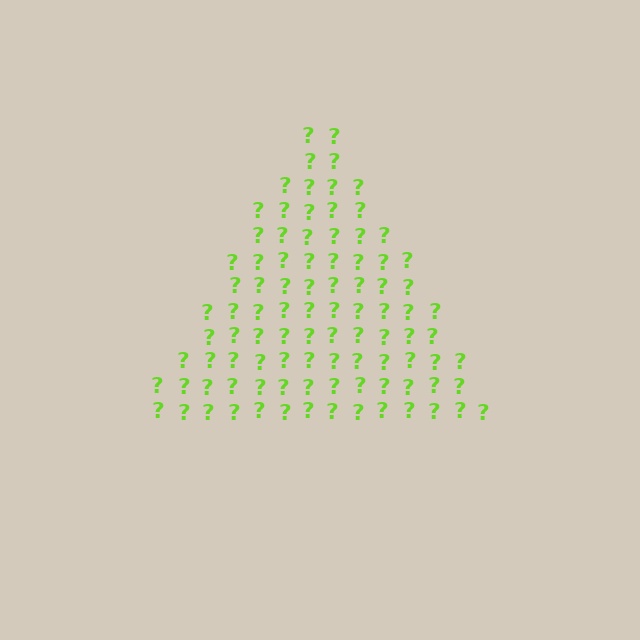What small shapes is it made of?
It is made of small question marks.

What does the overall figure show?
The overall figure shows a triangle.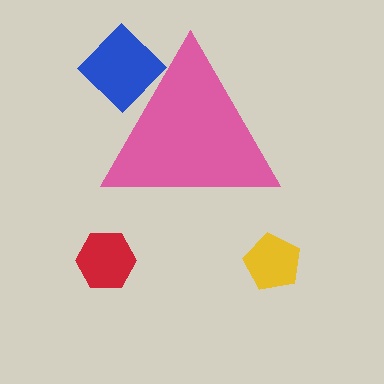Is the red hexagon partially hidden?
No, the red hexagon is fully visible.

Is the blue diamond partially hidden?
Yes, the blue diamond is partially hidden behind the pink triangle.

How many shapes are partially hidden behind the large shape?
1 shape is partially hidden.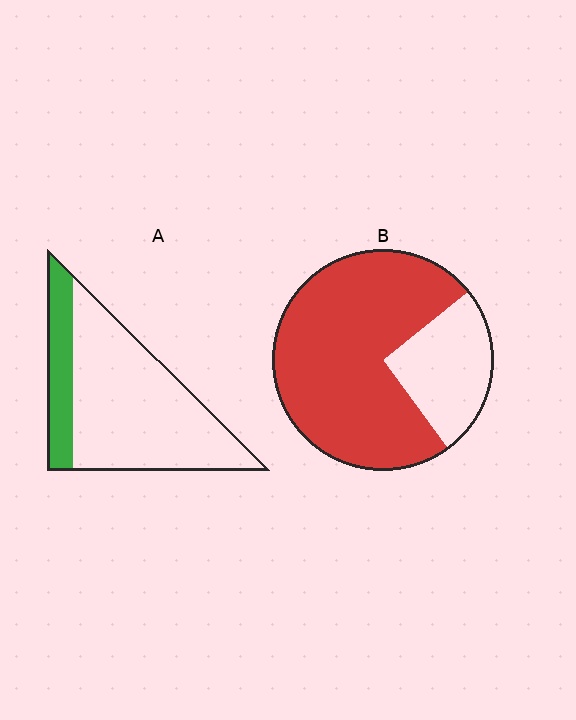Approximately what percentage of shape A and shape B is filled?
A is approximately 20% and B is approximately 75%.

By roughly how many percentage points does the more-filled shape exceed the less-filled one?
By roughly 50 percentage points (B over A).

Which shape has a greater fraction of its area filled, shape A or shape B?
Shape B.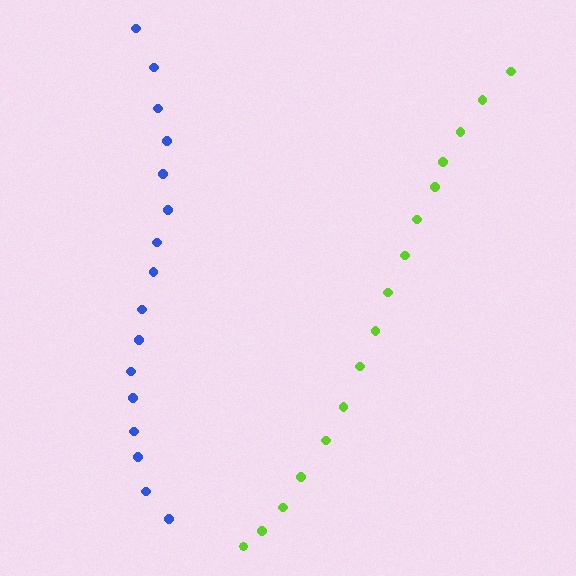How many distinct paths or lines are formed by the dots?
There are 2 distinct paths.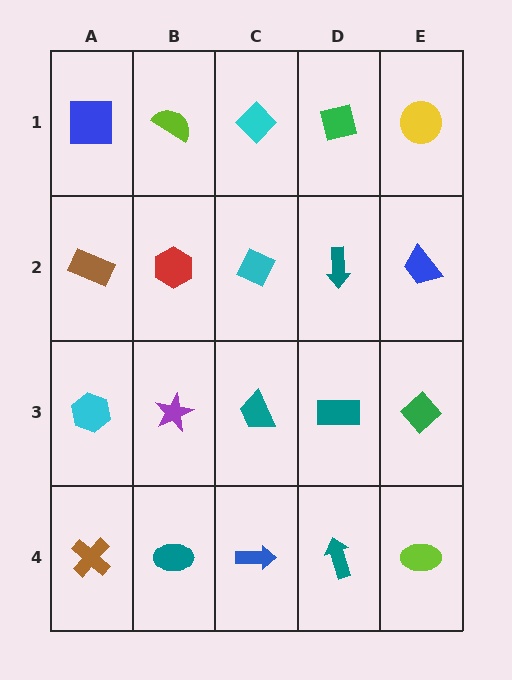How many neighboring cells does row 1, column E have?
2.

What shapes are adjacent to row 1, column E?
A blue trapezoid (row 2, column E), a green square (row 1, column D).